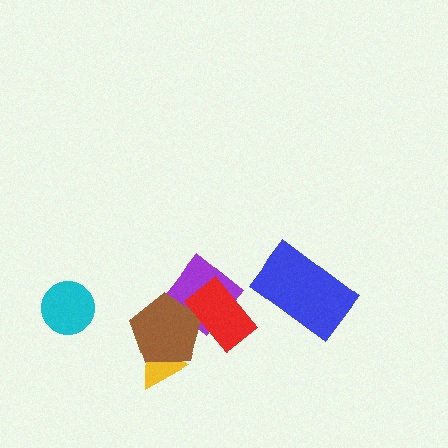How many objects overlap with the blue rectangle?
0 objects overlap with the blue rectangle.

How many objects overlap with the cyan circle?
0 objects overlap with the cyan circle.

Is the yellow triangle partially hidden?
Yes, it is partially covered by another shape.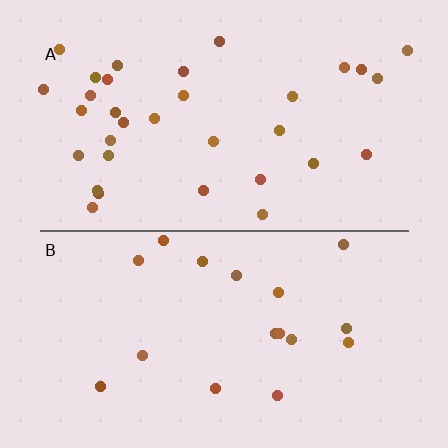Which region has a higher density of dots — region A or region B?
A (the top).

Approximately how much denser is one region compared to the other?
Approximately 1.9× — region A over region B.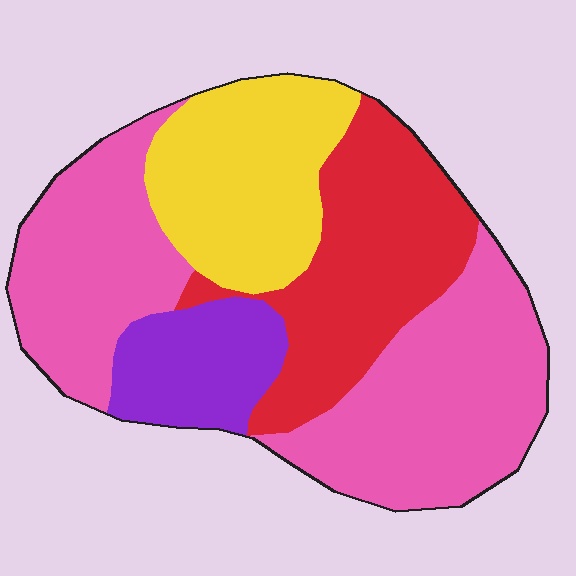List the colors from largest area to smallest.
From largest to smallest: pink, red, yellow, purple.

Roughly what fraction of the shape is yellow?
Yellow takes up between a sixth and a third of the shape.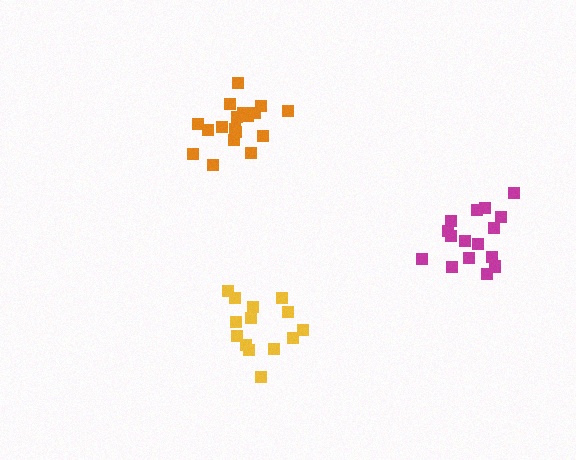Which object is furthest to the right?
The magenta cluster is rightmost.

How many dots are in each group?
Group 1: 16 dots, Group 2: 14 dots, Group 3: 18 dots (48 total).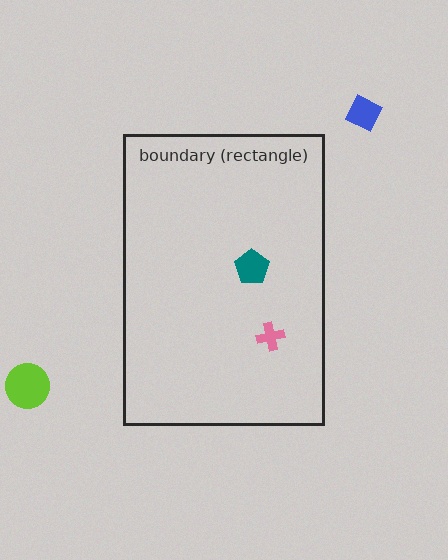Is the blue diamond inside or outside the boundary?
Outside.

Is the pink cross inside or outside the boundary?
Inside.